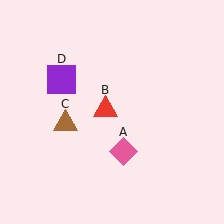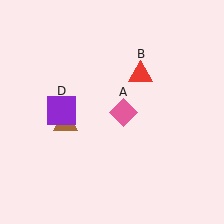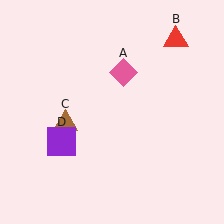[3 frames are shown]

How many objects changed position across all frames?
3 objects changed position: pink diamond (object A), red triangle (object B), purple square (object D).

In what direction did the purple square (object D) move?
The purple square (object D) moved down.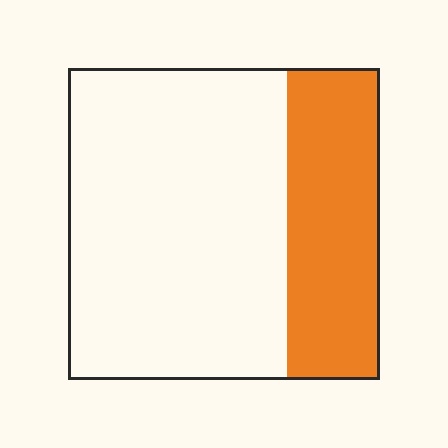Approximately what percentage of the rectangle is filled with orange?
Approximately 30%.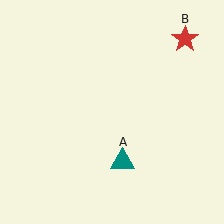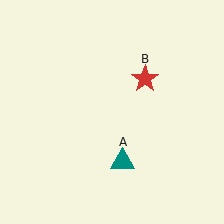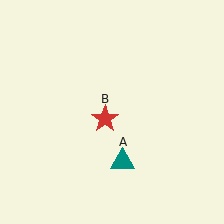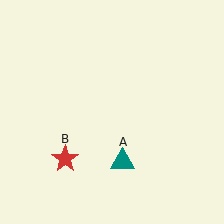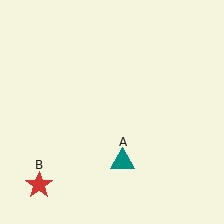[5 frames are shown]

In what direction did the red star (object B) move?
The red star (object B) moved down and to the left.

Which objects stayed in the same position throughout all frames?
Teal triangle (object A) remained stationary.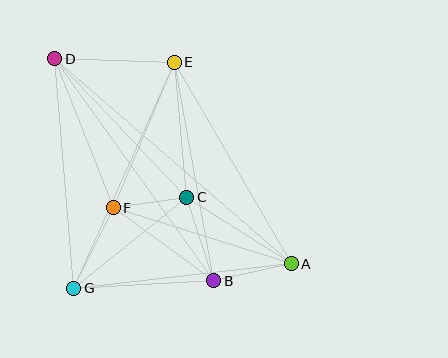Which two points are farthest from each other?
Points A and D are farthest from each other.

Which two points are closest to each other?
Points C and F are closest to each other.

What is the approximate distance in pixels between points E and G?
The distance between E and G is approximately 247 pixels.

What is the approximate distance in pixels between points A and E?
The distance between A and E is approximately 233 pixels.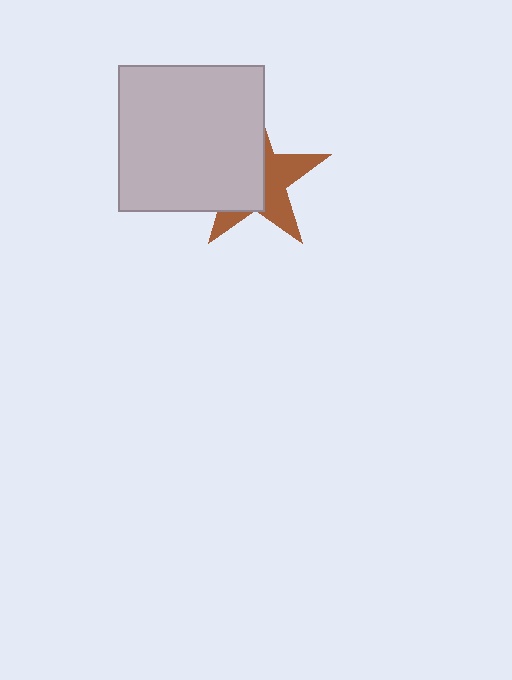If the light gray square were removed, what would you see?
You would see the complete brown star.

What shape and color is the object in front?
The object in front is a light gray square.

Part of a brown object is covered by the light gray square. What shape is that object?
It is a star.